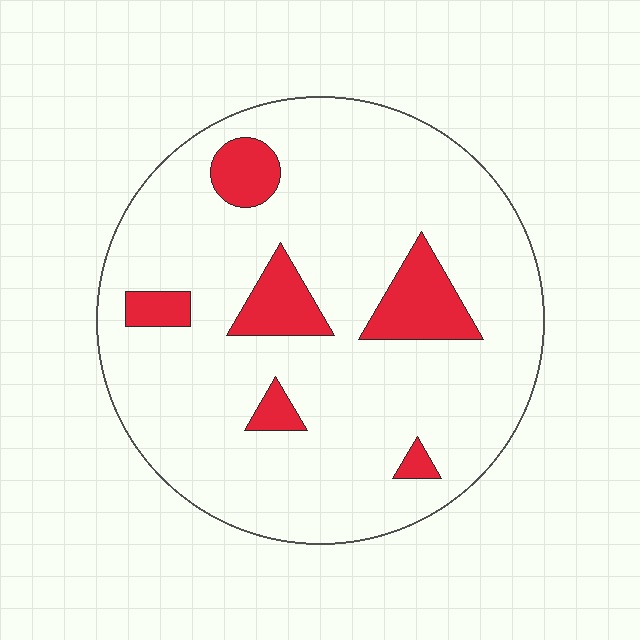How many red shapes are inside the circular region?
6.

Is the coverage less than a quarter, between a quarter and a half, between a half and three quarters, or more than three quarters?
Less than a quarter.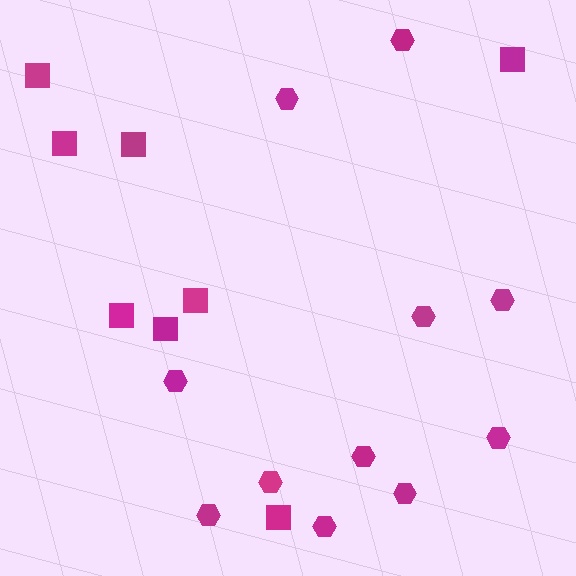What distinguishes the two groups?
There are 2 groups: one group of hexagons (11) and one group of squares (8).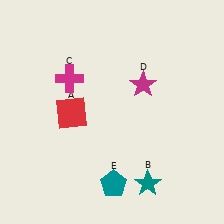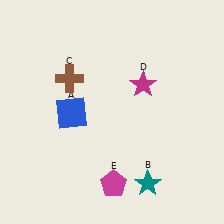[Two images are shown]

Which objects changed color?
A changed from red to blue. C changed from magenta to brown. E changed from teal to magenta.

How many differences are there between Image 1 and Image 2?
There are 3 differences between the two images.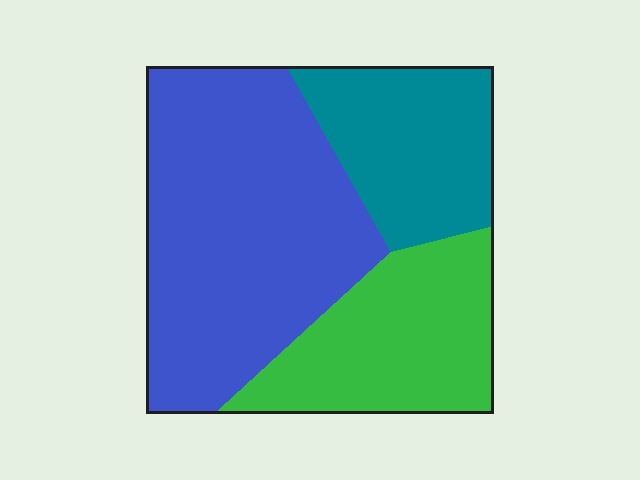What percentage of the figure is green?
Green covers around 25% of the figure.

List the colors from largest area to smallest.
From largest to smallest: blue, green, teal.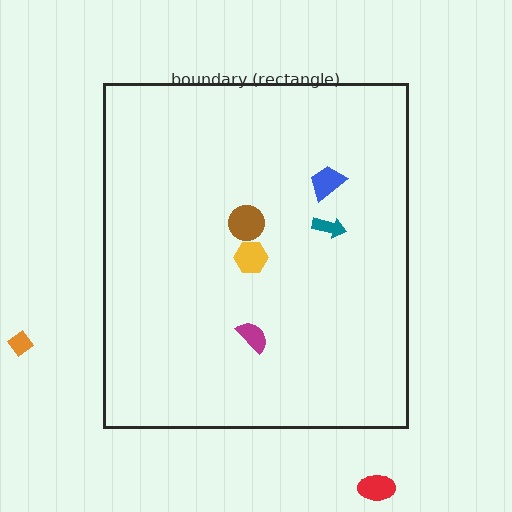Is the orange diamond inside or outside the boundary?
Outside.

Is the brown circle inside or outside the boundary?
Inside.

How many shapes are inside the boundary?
5 inside, 2 outside.